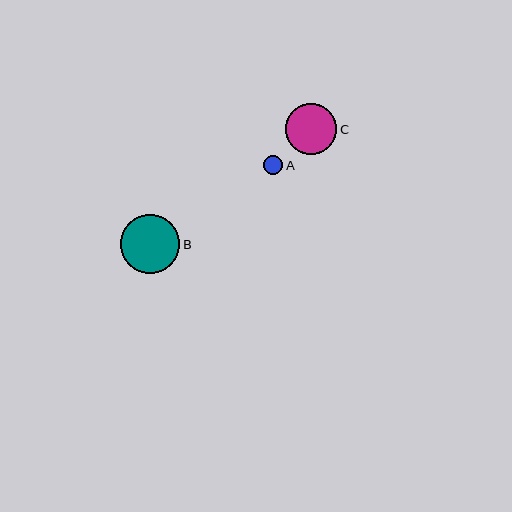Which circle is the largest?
Circle B is the largest with a size of approximately 59 pixels.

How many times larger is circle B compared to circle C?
Circle B is approximately 1.2 times the size of circle C.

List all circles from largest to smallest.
From largest to smallest: B, C, A.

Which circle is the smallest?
Circle A is the smallest with a size of approximately 19 pixels.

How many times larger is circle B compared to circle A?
Circle B is approximately 3.1 times the size of circle A.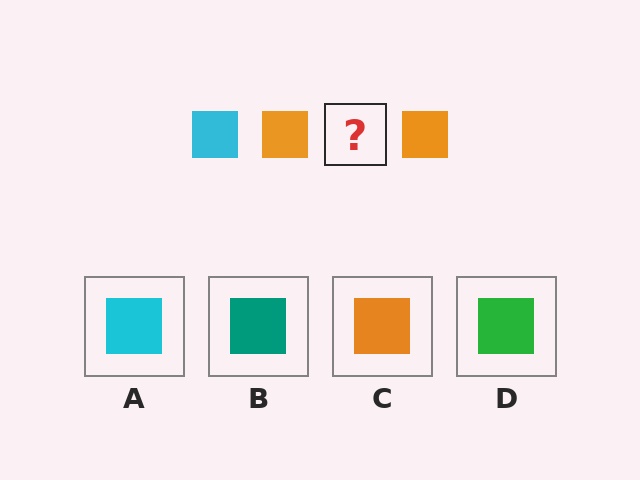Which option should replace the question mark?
Option A.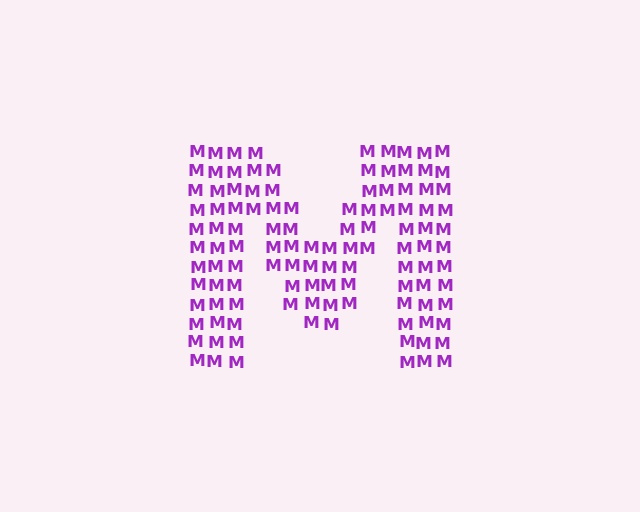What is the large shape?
The large shape is the letter M.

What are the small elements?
The small elements are letter M's.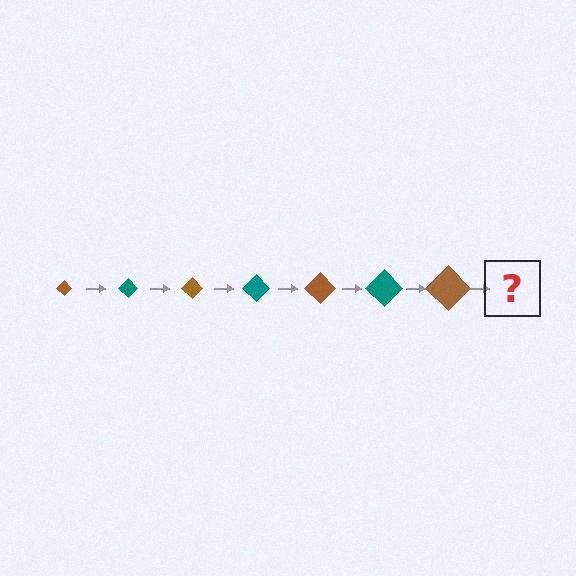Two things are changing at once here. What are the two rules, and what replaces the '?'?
The two rules are that the diamond grows larger each step and the color cycles through brown and teal. The '?' should be a teal diamond, larger than the previous one.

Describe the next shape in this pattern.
It should be a teal diamond, larger than the previous one.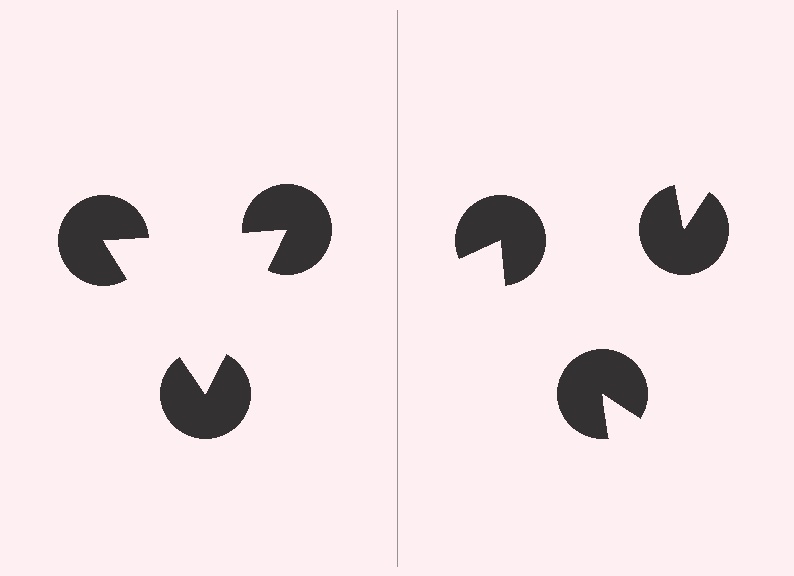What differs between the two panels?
The pac-man discs are positioned identically on both sides; only the wedge orientations differ. On the left they align to a triangle; on the right they are misaligned.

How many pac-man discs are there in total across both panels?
6 — 3 on each side.